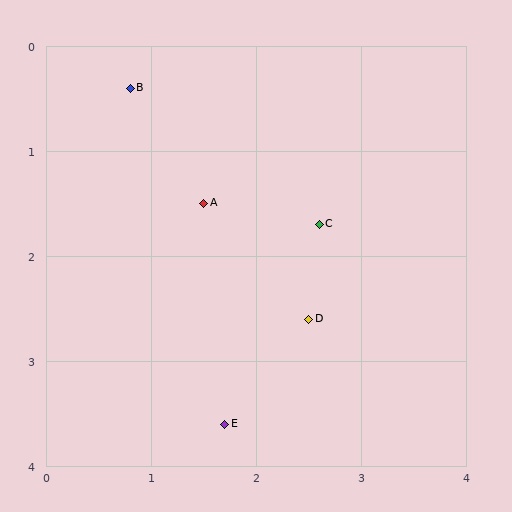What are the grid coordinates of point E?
Point E is at approximately (1.7, 3.6).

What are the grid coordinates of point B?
Point B is at approximately (0.8, 0.4).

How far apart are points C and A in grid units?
Points C and A are about 1.1 grid units apart.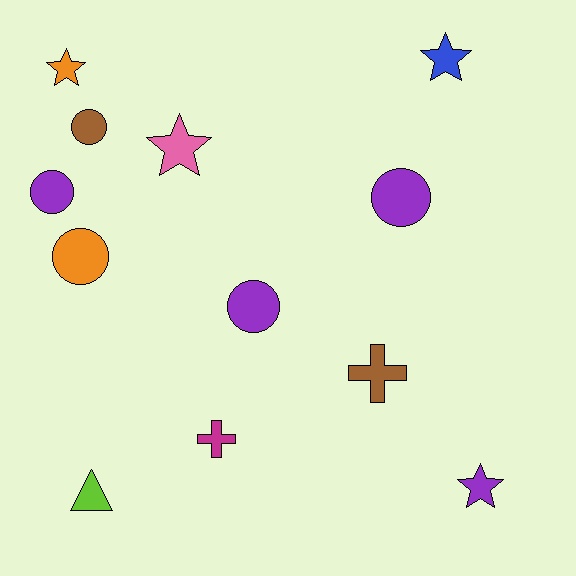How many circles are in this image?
There are 5 circles.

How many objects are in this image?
There are 12 objects.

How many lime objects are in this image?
There is 1 lime object.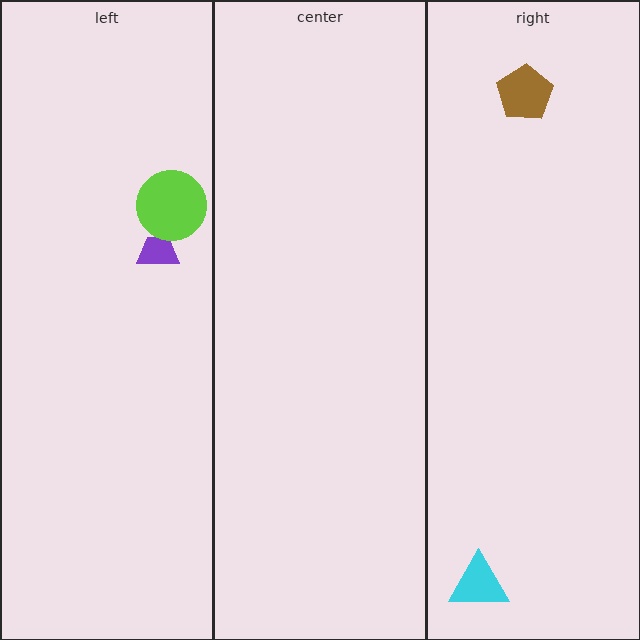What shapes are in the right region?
The cyan triangle, the brown pentagon.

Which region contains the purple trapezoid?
The left region.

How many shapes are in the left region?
2.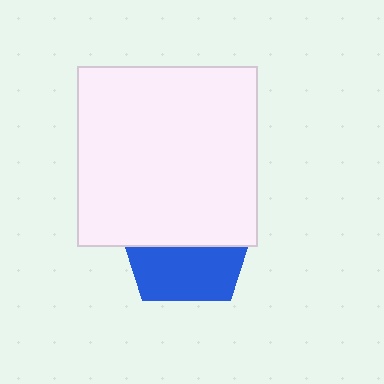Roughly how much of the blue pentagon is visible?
A small part of it is visible (roughly 42%).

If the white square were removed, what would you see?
You would see the complete blue pentagon.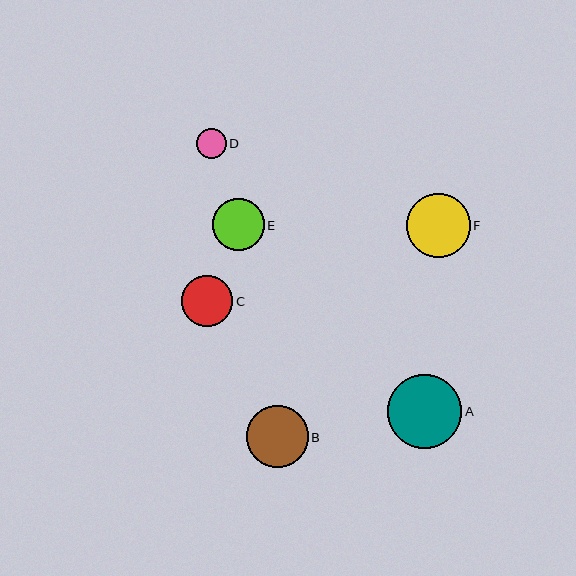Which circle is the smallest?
Circle D is the smallest with a size of approximately 30 pixels.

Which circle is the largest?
Circle A is the largest with a size of approximately 75 pixels.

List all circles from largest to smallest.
From largest to smallest: A, F, B, E, C, D.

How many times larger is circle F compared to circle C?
Circle F is approximately 1.3 times the size of circle C.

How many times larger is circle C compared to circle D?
Circle C is approximately 1.7 times the size of circle D.